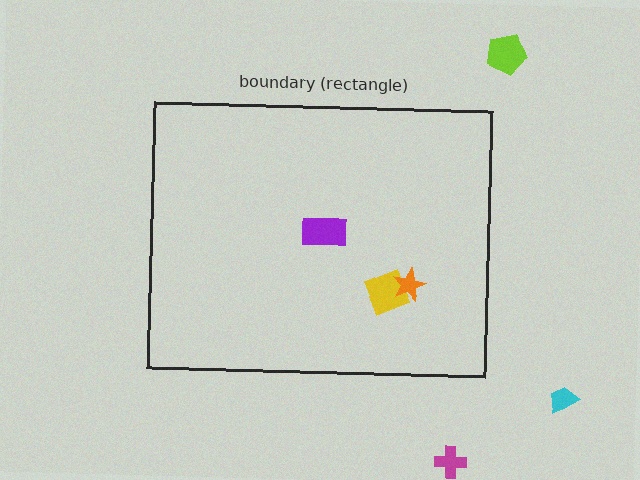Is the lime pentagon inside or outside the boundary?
Outside.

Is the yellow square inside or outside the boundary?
Inside.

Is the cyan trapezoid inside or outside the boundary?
Outside.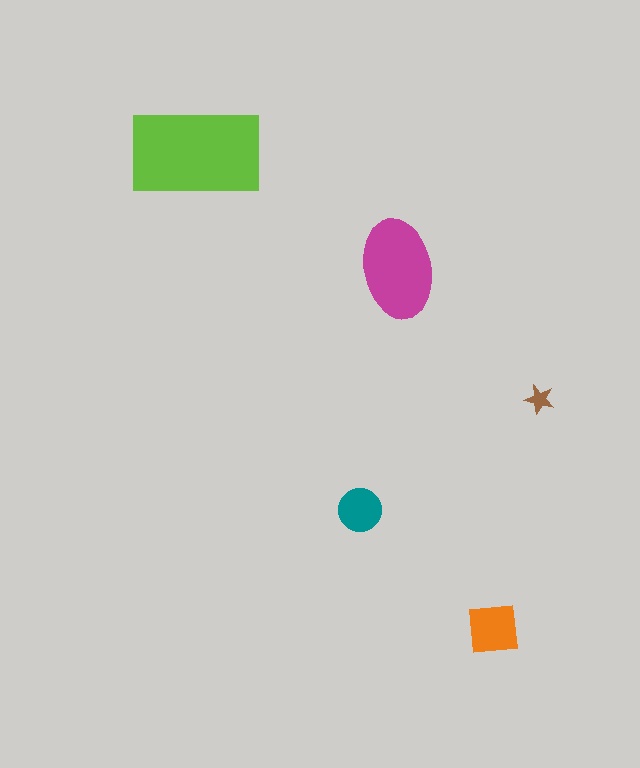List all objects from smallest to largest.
The brown star, the teal circle, the orange square, the magenta ellipse, the lime rectangle.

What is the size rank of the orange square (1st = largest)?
3rd.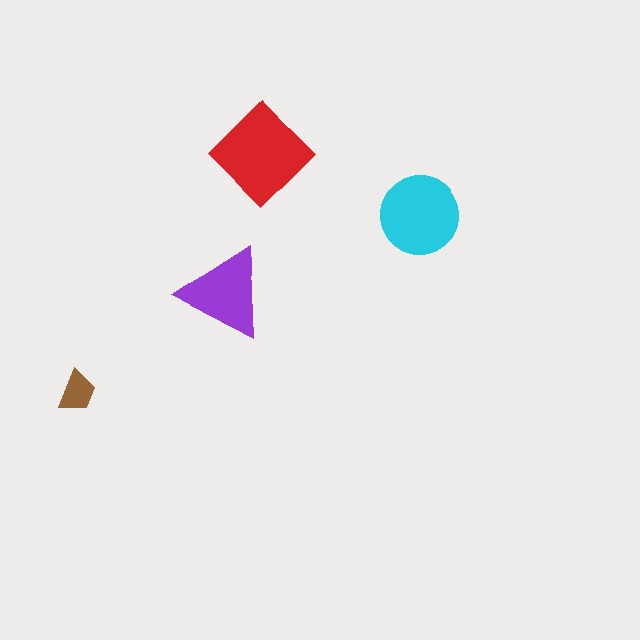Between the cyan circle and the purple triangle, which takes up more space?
The cyan circle.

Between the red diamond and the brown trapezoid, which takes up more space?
The red diamond.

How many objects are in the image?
There are 4 objects in the image.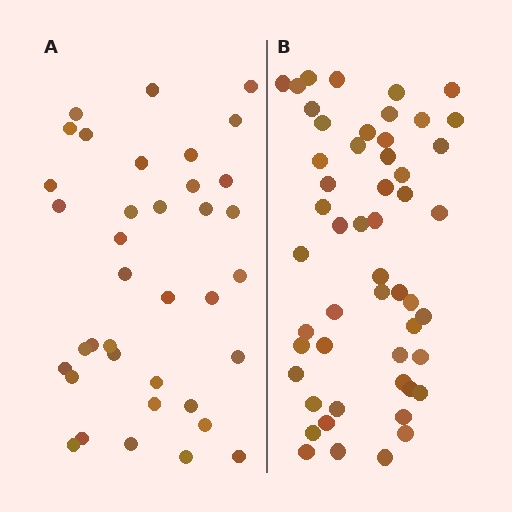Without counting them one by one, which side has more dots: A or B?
Region B (the right region) has more dots.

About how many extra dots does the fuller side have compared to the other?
Region B has approximately 15 more dots than region A.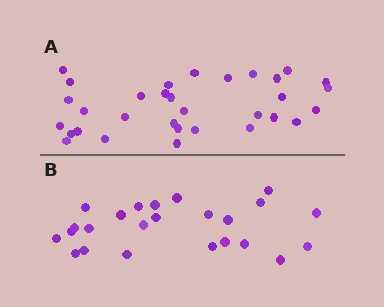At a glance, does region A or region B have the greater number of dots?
Region A (the top region) has more dots.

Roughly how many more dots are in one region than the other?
Region A has roughly 8 or so more dots than region B.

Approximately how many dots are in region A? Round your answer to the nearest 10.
About 30 dots. (The exact count is 32, which rounds to 30.)